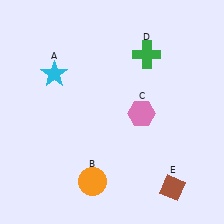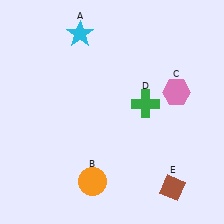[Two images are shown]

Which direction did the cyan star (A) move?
The cyan star (A) moved up.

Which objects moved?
The objects that moved are: the cyan star (A), the pink hexagon (C), the green cross (D).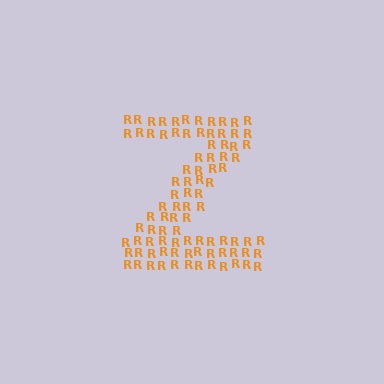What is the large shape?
The large shape is the letter Z.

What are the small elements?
The small elements are letter R's.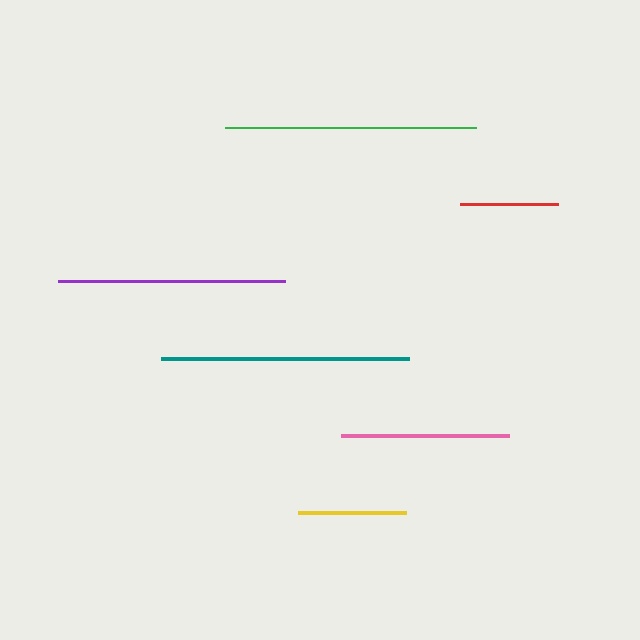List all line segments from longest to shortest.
From longest to shortest: green, teal, purple, pink, yellow, red.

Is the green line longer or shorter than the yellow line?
The green line is longer than the yellow line.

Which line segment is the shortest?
The red line is the shortest at approximately 98 pixels.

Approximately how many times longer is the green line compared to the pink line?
The green line is approximately 1.5 times the length of the pink line.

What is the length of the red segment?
The red segment is approximately 98 pixels long.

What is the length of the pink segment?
The pink segment is approximately 167 pixels long.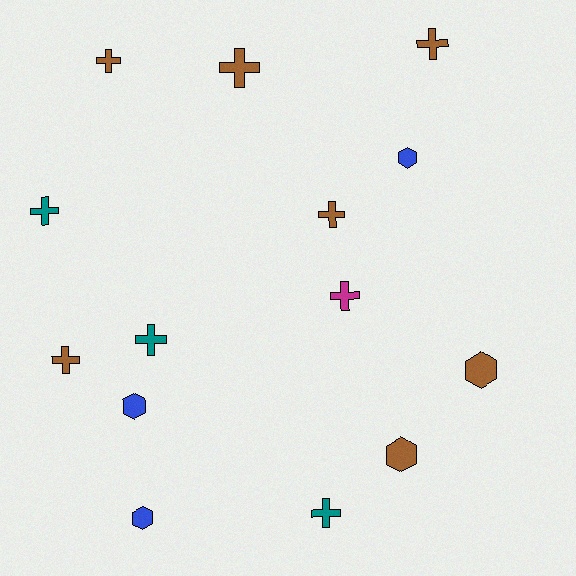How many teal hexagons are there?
There are no teal hexagons.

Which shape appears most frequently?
Cross, with 9 objects.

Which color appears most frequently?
Brown, with 7 objects.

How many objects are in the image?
There are 14 objects.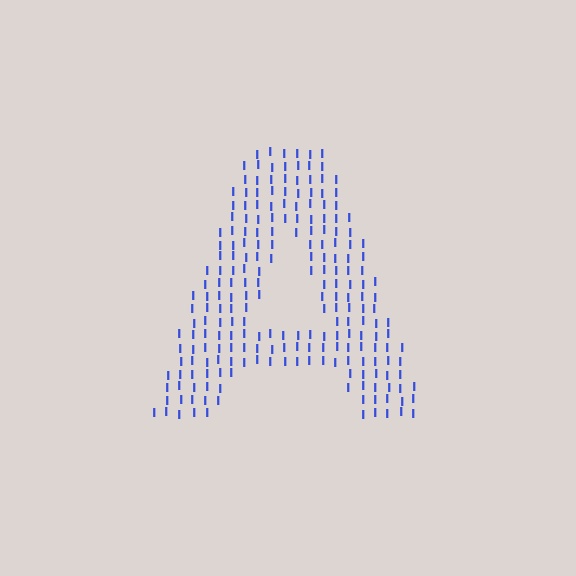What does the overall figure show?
The overall figure shows the letter A.